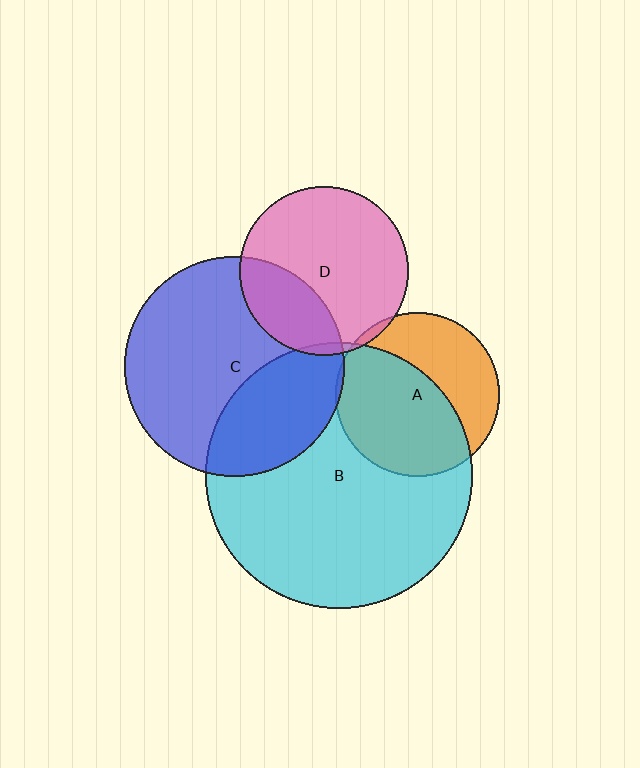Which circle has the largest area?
Circle B (cyan).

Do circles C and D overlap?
Yes.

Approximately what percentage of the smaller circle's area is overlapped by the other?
Approximately 30%.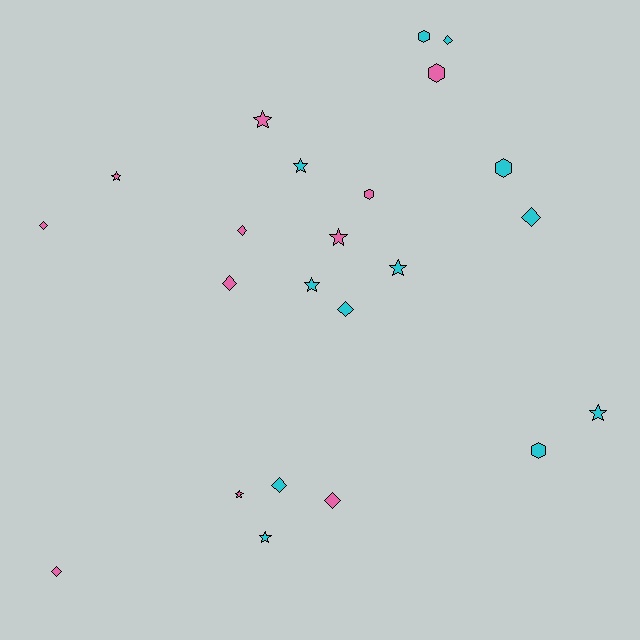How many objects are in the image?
There are 23 objects.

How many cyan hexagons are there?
There are 3 cyan hexagons.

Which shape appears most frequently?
Diamond, with 9 objects.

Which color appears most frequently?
Cyan, with 12 objects.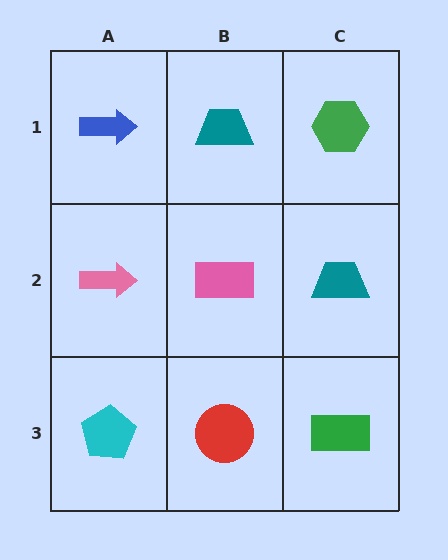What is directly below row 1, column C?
A teal trapezoid.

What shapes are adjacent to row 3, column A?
A pink arrow (row 2, column A), a red circle (row 3, column B).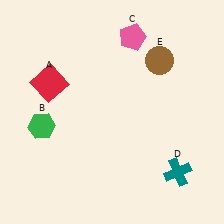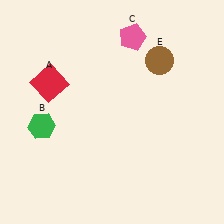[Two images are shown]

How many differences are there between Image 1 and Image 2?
There is 1 difference between the two images.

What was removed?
The teal cross (D) was removed in Image 2.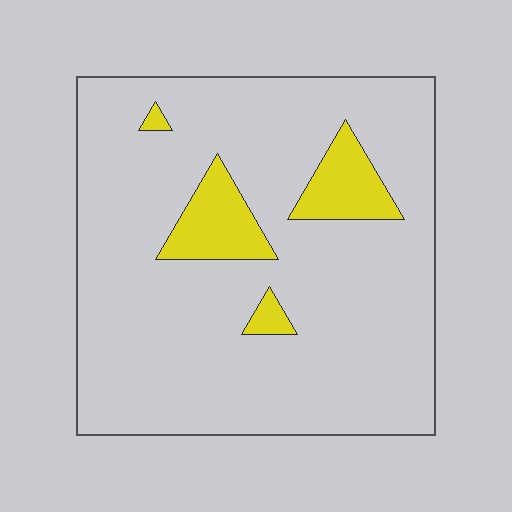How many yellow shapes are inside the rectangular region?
4.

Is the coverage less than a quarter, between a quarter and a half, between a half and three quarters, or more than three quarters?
Less than a quarter.